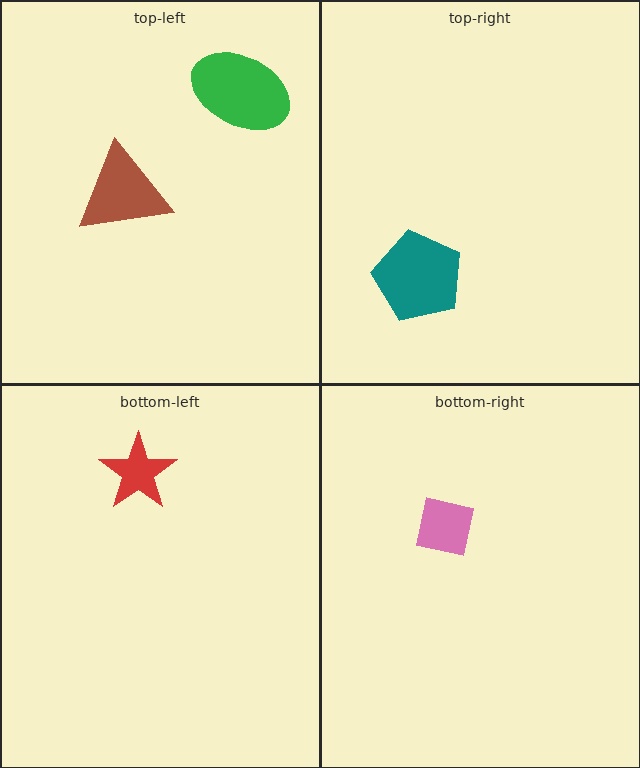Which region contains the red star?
The bottom-left region.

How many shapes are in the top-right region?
1.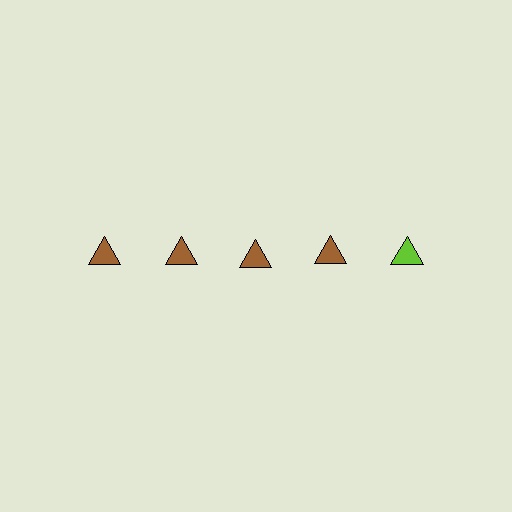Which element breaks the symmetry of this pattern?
The lime triangle in the top row, rightmost column breaks the symmetry. All other shapes are brown triangles.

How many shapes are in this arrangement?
There are 5 shapes arranged in a grid pattern.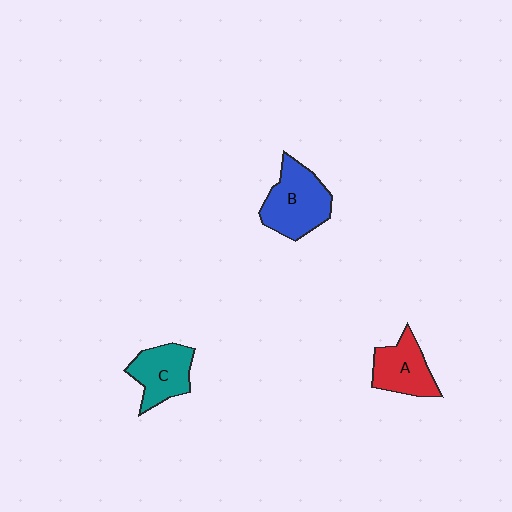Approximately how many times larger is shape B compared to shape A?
Approximately 1.3 times.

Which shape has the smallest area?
Shape A (red).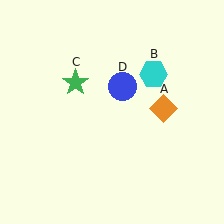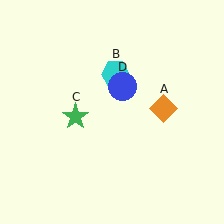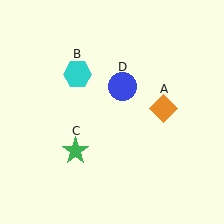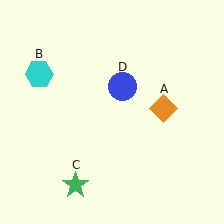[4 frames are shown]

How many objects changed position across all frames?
2 objects changed position: cyan hexagon (object B), green star (object C).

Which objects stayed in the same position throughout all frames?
Orange diamond (object A) and blue circle (object D) remained stationary.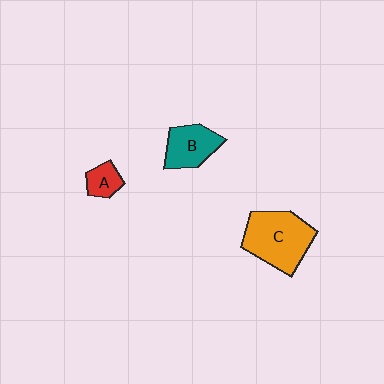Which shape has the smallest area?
Shape A (red).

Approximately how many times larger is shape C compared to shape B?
Approximately 1.7 times.